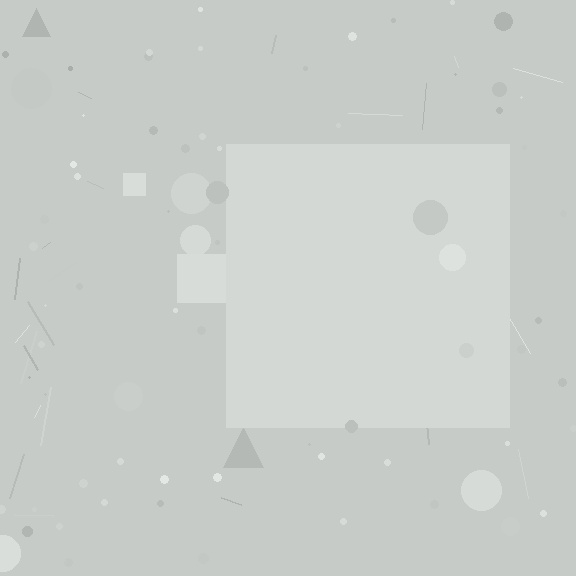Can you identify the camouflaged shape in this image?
The camouflaged shape is a square.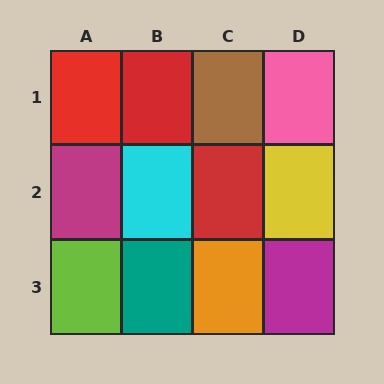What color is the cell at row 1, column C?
Brown.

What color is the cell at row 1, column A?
Red.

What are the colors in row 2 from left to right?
Magenta, cyan, red, yellow.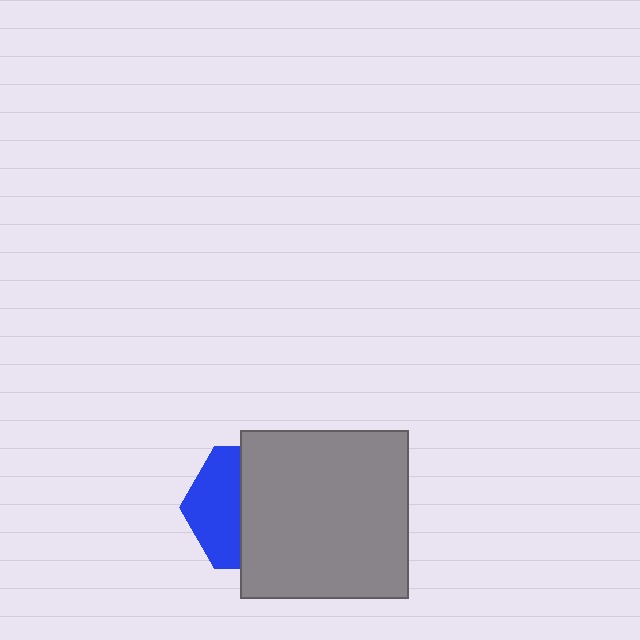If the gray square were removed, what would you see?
You would see the complete blue hexagon.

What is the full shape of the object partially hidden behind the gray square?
The partially hidden object is a blue hexagon.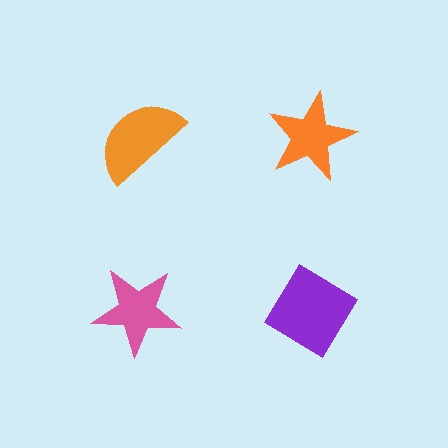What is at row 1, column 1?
An orange semicircle.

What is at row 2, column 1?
A pink star.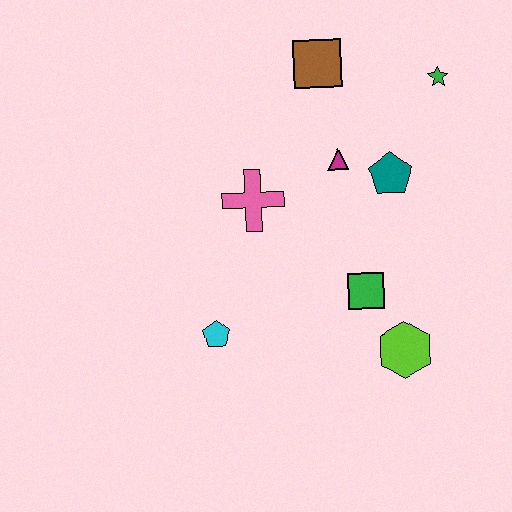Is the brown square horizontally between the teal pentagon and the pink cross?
Yes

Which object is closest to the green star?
The teal pentagon is closest to the green star.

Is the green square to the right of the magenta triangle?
Yes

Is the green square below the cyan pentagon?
No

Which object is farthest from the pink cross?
The green star is farthest from the pink cross.